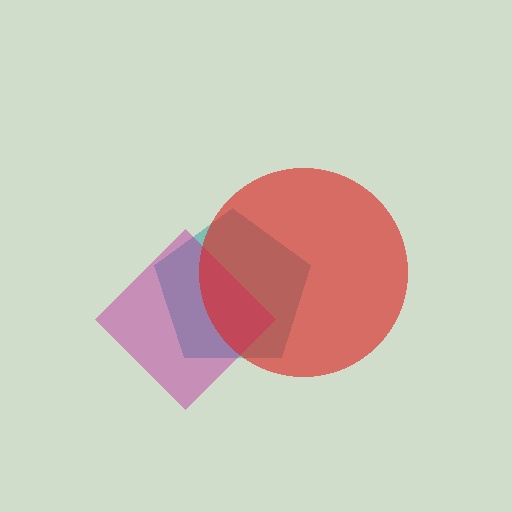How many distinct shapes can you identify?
There are 3 distinct shapes: a teal pentagon, a magenta diamond, a red circle.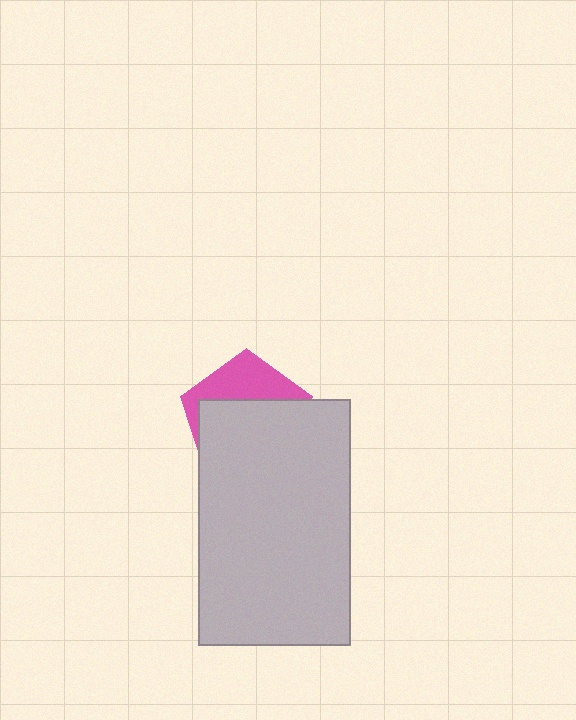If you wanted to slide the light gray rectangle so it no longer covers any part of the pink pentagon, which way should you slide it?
Slide it down — that is the most direct way to separate the two shapes.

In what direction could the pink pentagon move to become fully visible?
The pink pentagon could move up. That would shift it out from behind the light gray rectangle entirely.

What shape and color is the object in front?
The object in front is a light gray rectangle.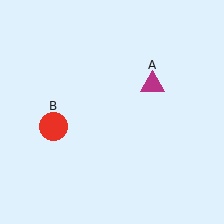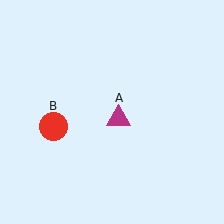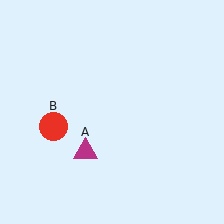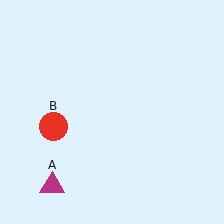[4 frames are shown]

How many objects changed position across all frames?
1 object changed position: magenta triangle (object A).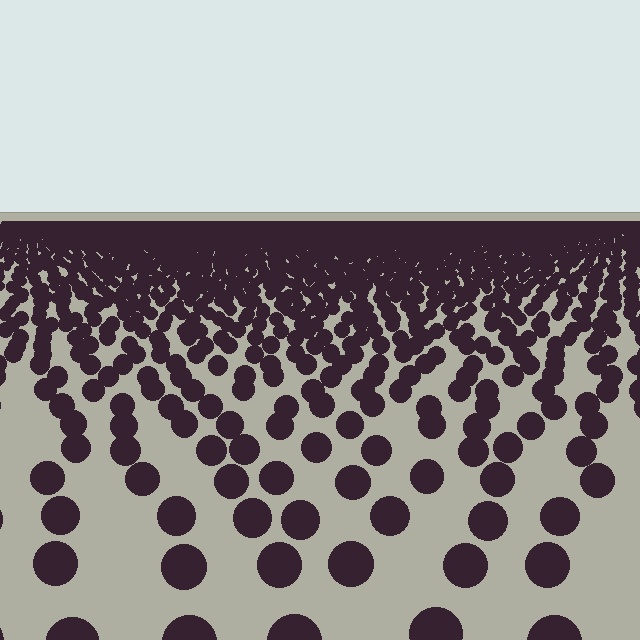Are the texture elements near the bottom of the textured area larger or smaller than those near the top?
Larger. Near the bottom, elements are closer to the viewer and appear at a bigger on-screen size.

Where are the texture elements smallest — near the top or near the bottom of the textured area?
Near the top.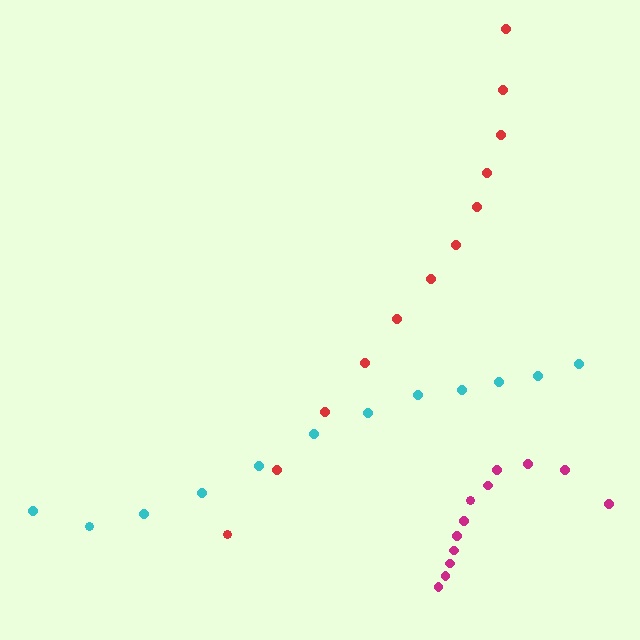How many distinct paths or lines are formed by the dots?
There are 3 distinct paths.